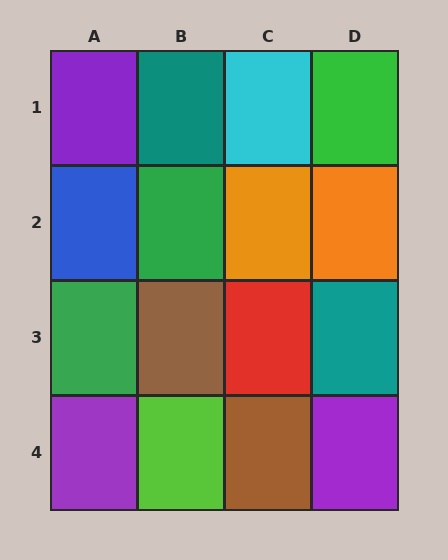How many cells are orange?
2 cells are orange.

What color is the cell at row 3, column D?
Teal.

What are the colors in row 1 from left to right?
Purple, teal, cyan, green.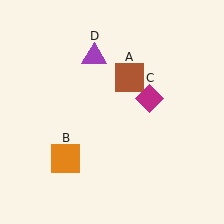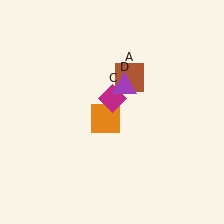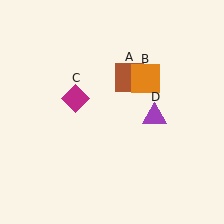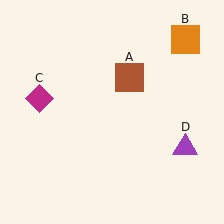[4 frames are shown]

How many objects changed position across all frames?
3 objects changed position: orange square (object B), magenta diamond (object C), purple triangle (object D).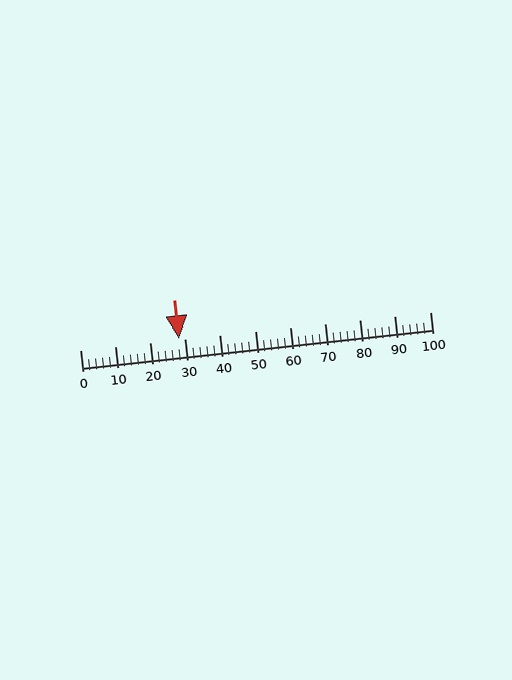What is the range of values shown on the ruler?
The ruler shows values from 0 to 100.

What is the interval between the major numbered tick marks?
The major tick marks are spaced 10 units apart.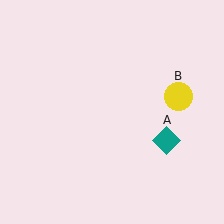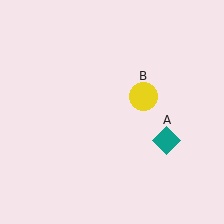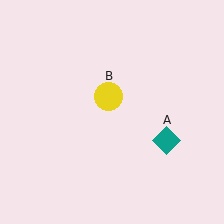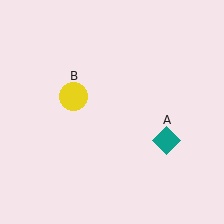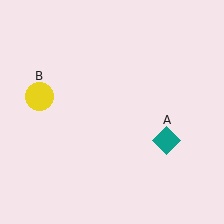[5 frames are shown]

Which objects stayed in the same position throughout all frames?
Teal diamond (object A) remained stationary.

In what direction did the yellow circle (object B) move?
The yellow circle (object B) moved left.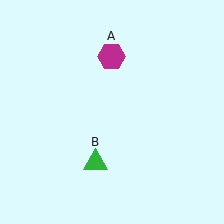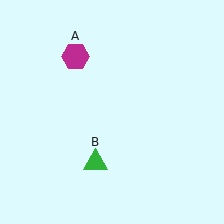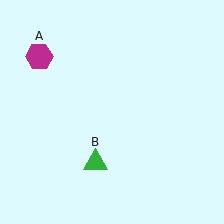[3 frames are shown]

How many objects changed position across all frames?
1 object changed position: magenta hexagon (object A).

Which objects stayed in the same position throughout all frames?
Green triangle (object B) remained stationary.